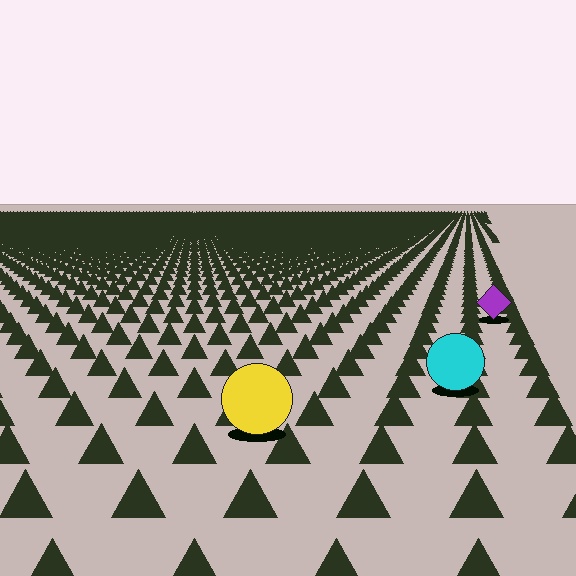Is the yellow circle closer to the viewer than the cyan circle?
Yes. The yellow circle is closer — you can tell from the texture gradient: the ground texture is coarser near it.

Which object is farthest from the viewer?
The purple diamond is farthest from the viewer. It appears smaller and the ground texture around it is denser.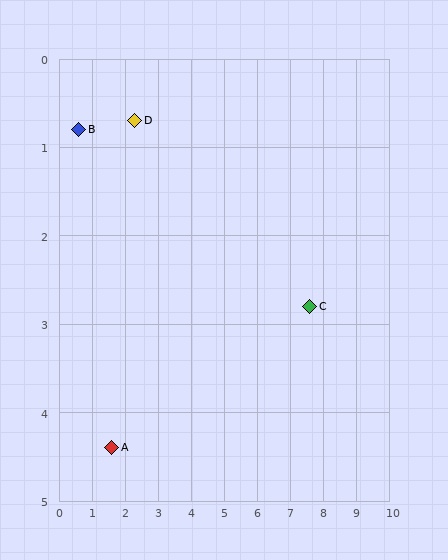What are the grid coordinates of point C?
Point C is at approximately (7.6, 2.8).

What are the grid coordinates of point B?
Point B is at approximately (0.6, 0.8).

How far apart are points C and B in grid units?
Points C and B are about 7.3 grid units apart.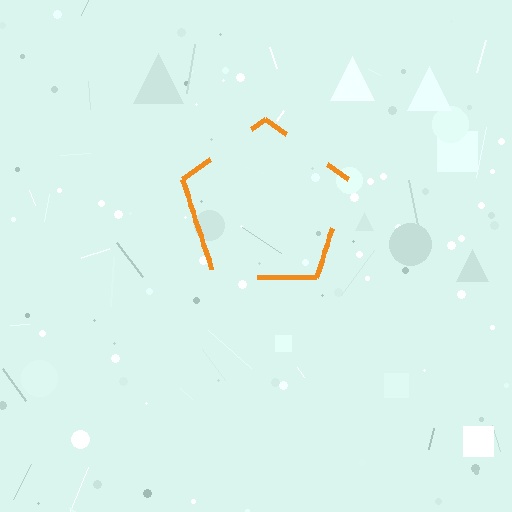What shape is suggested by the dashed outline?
The dashed outline suggests a pentagon.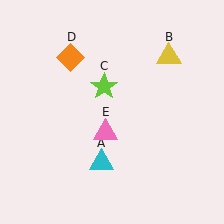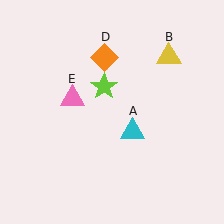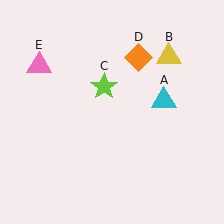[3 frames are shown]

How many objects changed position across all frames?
3 objects changed position: cyan triangle (object A), orange diamond (object D), pink triangle (object E).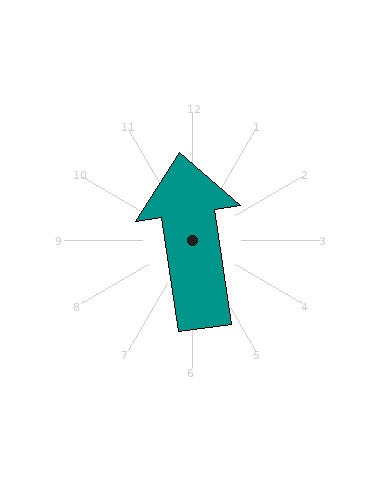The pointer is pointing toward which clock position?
Roughly 12 o'clock.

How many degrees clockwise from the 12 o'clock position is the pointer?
Approximately 352 degrees.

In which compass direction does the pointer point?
North.